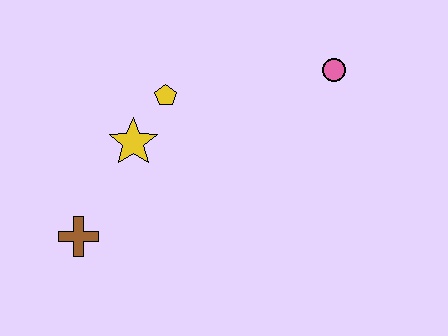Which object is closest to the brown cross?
The yellow star is closest to the brown cross.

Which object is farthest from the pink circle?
The brown cross is farthest from the pink circle.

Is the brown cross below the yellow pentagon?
Yes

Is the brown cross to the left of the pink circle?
Yes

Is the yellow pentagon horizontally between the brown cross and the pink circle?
Yes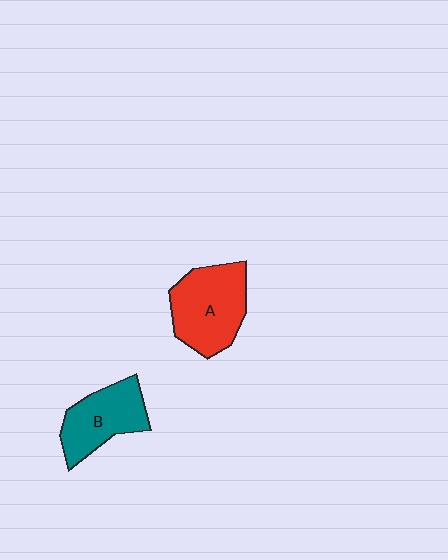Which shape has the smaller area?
Shape B (teal).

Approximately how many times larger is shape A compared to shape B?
Approximately 1.2 times.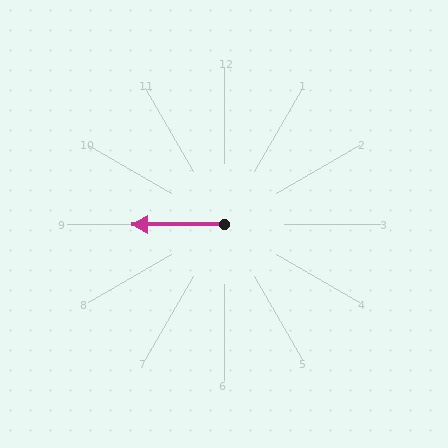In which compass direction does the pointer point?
West.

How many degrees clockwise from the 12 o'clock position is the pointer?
Approximately 270 degrees.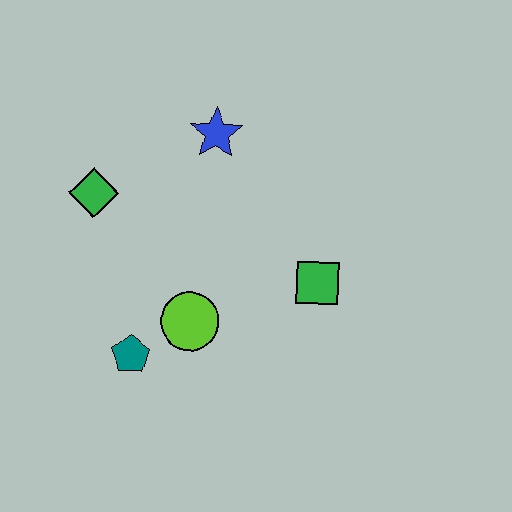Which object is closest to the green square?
The lime circle is closest to the green square.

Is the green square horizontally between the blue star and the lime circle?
No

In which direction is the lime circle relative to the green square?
The lime circle is to the left of the green square.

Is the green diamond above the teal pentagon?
Yes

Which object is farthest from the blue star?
The teal pentagon is farthest from the blue star.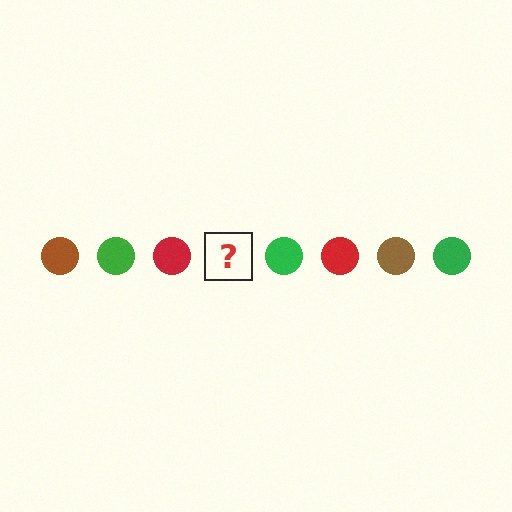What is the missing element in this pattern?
The missing element is a brown circle.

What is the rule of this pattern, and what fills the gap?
The rule is that the pattern cycles through brown, green, red circles. The gap should be filled with a brown circle.